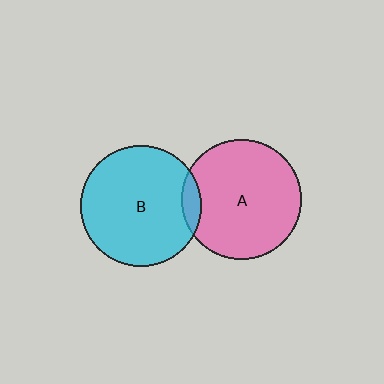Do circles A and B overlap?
Yes.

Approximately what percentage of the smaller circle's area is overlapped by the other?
Approximately 10%.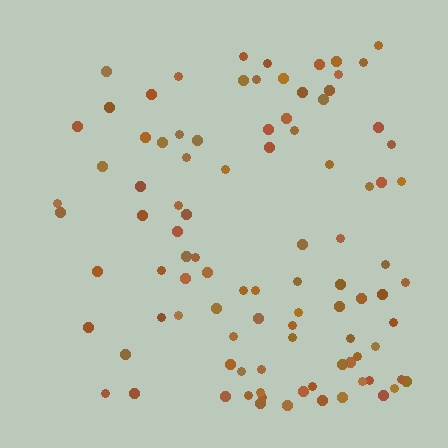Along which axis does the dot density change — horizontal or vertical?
Horizontal.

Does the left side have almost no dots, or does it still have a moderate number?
Still a moderate number, just noticeably fewer than the right.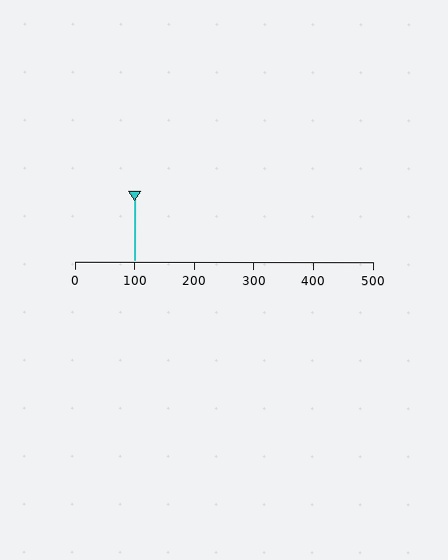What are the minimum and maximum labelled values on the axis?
The axis runs from 0 to 500.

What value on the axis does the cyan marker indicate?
The marker indicates approximately 100.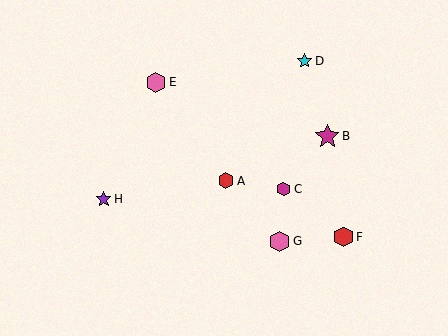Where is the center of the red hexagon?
The center of the red hexagon is at (226, 181).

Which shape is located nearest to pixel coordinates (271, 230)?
The pink hexagon (labeled G) at (280, 241) is nearest to that location.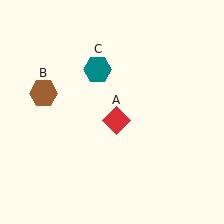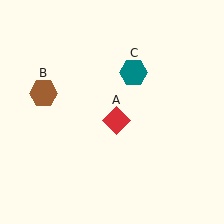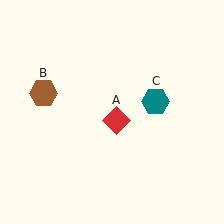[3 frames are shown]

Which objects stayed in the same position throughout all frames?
Red diamond (object A) and brown hexagon (object B) remained stationary.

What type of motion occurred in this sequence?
The teal hexagon (object C) rotated clockwise around the center of the scene.